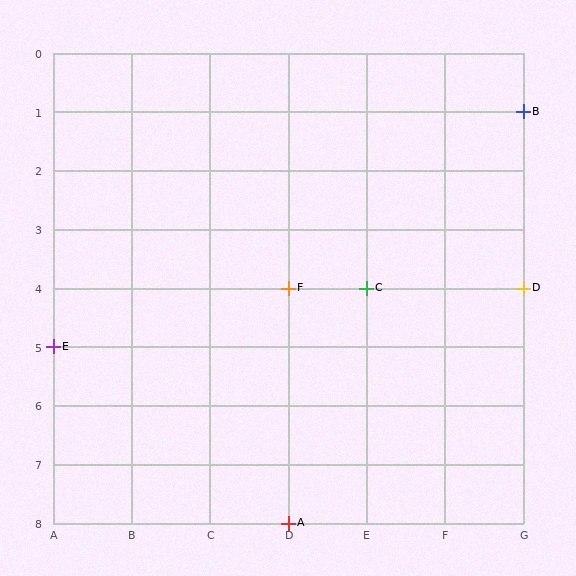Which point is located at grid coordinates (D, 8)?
Point A is at (D, 8).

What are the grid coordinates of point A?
Point A is at grid coordinates (D, 8).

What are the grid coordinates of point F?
Point F is at grid coordinates (D, 4).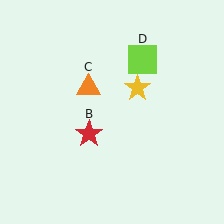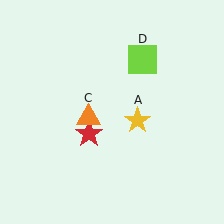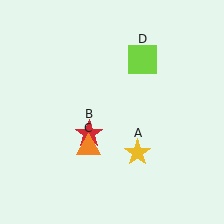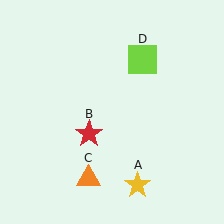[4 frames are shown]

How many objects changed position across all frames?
2 objects changed position: yellow star (object A), orange triangle (object C).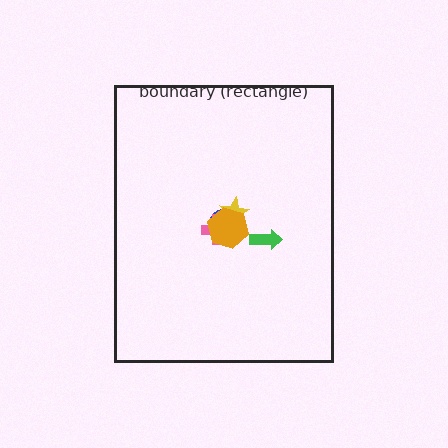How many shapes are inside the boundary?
5 inside, 0 outside.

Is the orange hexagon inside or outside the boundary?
Inside.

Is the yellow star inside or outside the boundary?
Inside.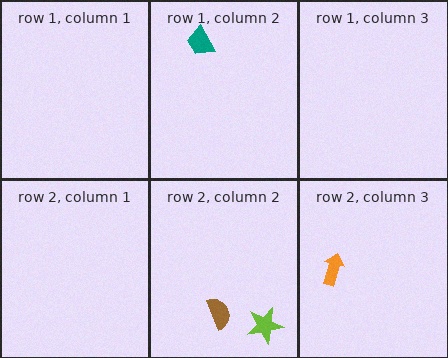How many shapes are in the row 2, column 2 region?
2.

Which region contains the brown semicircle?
The row 2, column 2 region.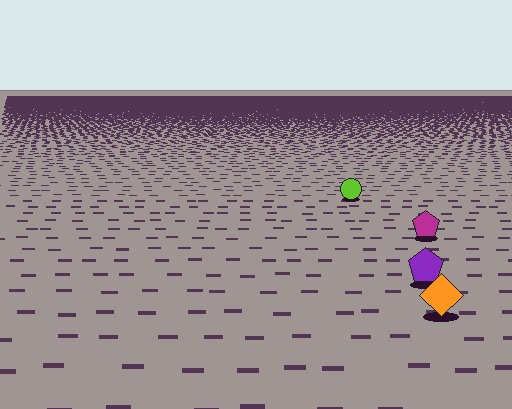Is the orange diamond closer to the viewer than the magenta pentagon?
Yes. The orange diamond is closer — you can tell from the texture gradient: the ground texture is coarser near it.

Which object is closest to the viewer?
The orange diamond is closest. The texture marks near it are larger and more spread out.